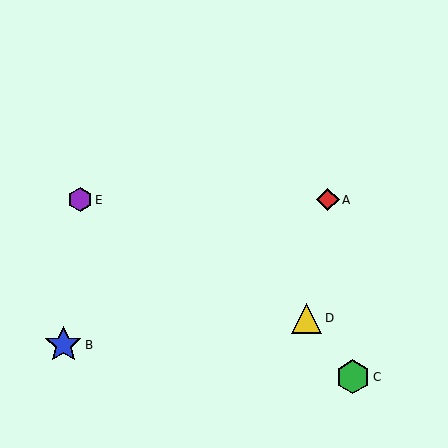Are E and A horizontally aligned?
Yes, both are at y≈200.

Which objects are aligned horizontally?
Objects A, E are aligned horizontally.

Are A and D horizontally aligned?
No, A is at y≈200 and D is at y≈319.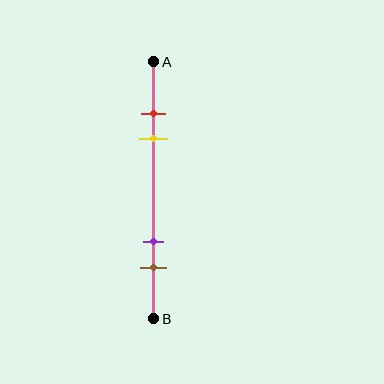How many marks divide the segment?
There are 4 marks dividing the segment.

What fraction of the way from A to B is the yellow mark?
The yellow mark is approximately 30% (0.3) of the way from A to B.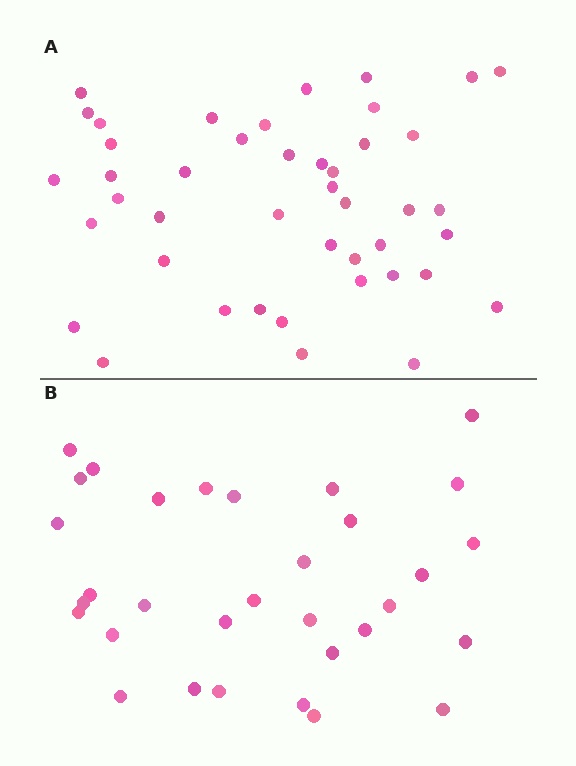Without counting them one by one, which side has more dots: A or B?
Region A (the top region) has more dots.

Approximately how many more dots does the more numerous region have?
Region A has roughly 12 or so more dots than region B.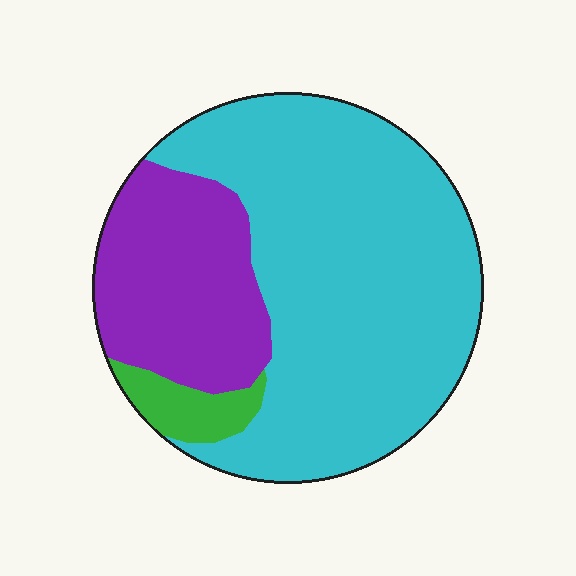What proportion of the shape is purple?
Purple covers 27% of the shape.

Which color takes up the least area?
Green, at roughly 5%.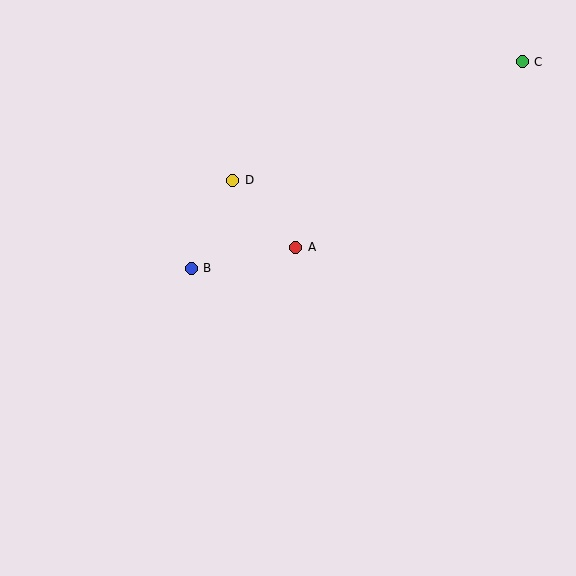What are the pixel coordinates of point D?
Point D is at (233, 180).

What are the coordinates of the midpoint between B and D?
The midpoint between B and D is at (212, 224).